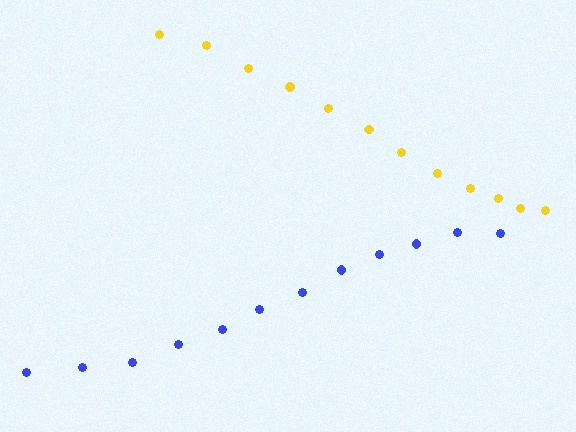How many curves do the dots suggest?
There are 2 distinct paths.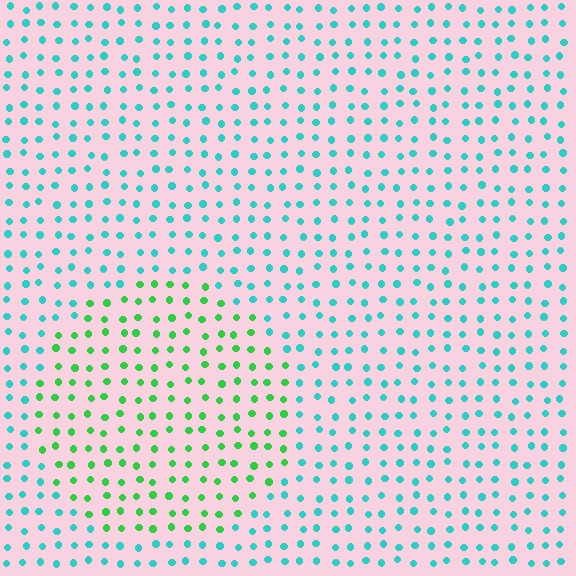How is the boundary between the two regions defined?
The boundary is defined purely by a slight shift in hue (about 48 degrees). Spacing, size, and orientation are identical on both sides.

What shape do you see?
I see a circle.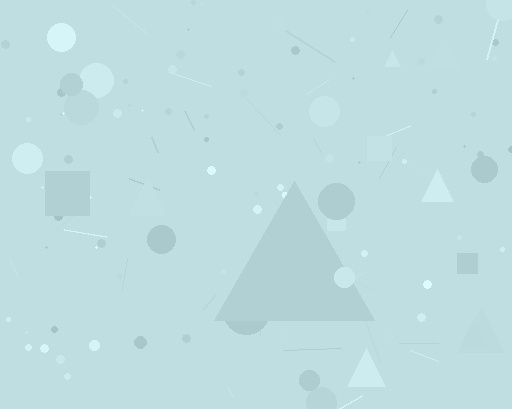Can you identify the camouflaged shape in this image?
The camouflaged shape is a triangle.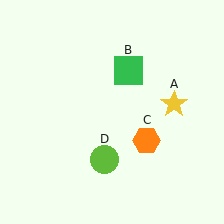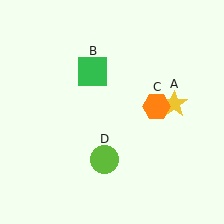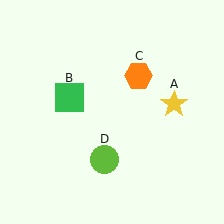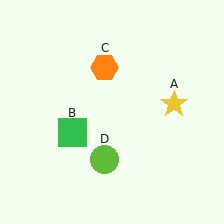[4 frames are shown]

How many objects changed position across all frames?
2 objects changed position: green square (object B), orange hexagon (object C).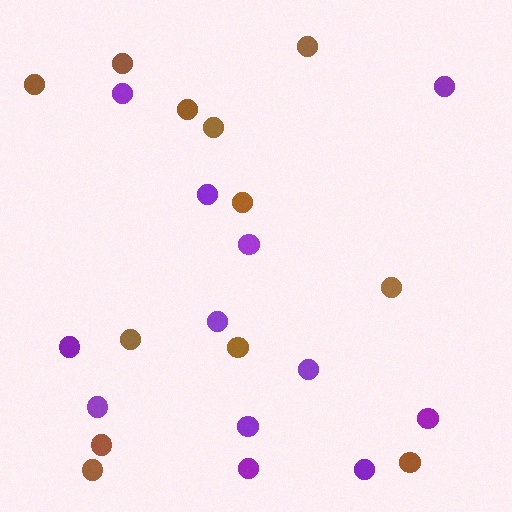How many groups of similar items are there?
There are 2 groups: one group of purple circles (12) and one group of brown circles (12).